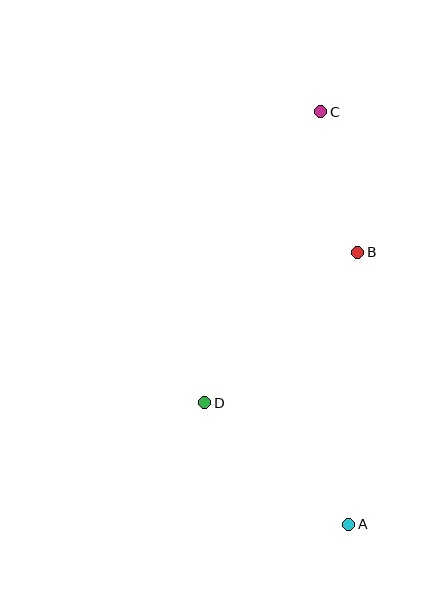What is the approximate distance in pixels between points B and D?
The distance between B and D is approximately 215 pixels.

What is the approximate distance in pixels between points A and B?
The distance between A and B is approximately 272 pixels.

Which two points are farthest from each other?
Points A and C are farthest from each other.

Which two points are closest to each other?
Points B and C are closest to each other.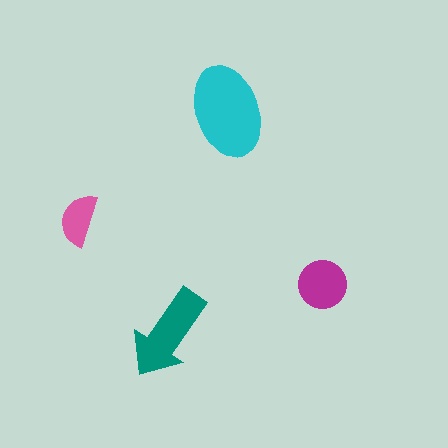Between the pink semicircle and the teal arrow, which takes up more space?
The teal arrow.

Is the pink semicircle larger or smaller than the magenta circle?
Smaller.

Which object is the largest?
The cyan ellipse.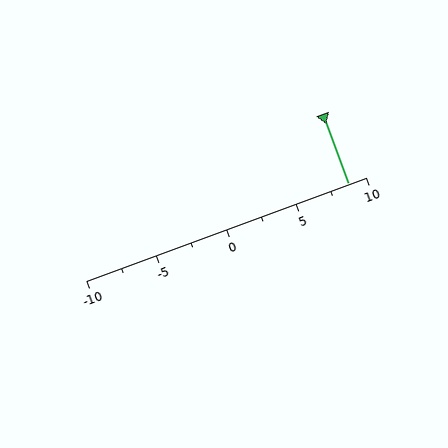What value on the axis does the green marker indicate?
The marker indicates approximately 8.8.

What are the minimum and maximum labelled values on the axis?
The axis runs from -10 to 10.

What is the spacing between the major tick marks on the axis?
The major ticks are spaced 5 apart.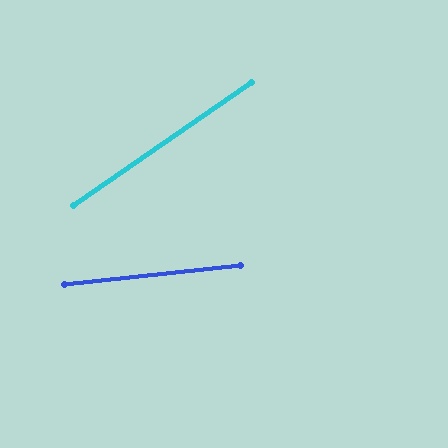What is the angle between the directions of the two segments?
Approximately 28 degrees.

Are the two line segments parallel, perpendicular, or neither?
Neither parallel nor perpendicular — they differ by about 28°.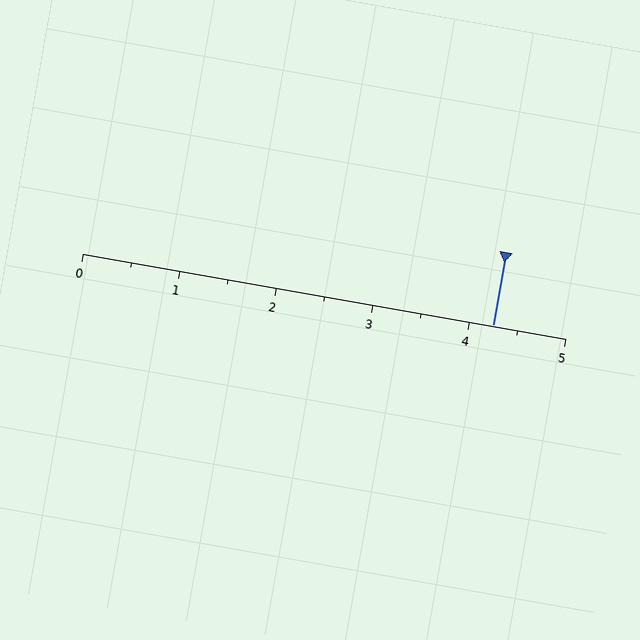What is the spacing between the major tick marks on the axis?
The major ticks are spaced 1 apart.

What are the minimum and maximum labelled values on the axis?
The axis runs from 0 to 5.